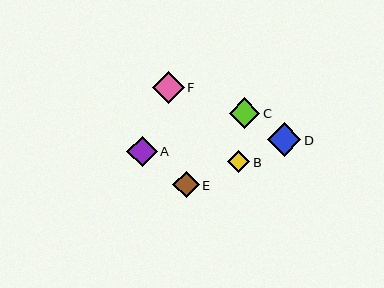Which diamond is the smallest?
Diamond B is the smallest with a size of approximately 22 pixels.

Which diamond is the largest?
Diamond D is the largest with a size of approximately 33 pixels.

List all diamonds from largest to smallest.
From largest to smallest: D, F, A, C, E, B.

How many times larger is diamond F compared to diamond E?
Diamond F is approximately 1.2 times the size of diamond E.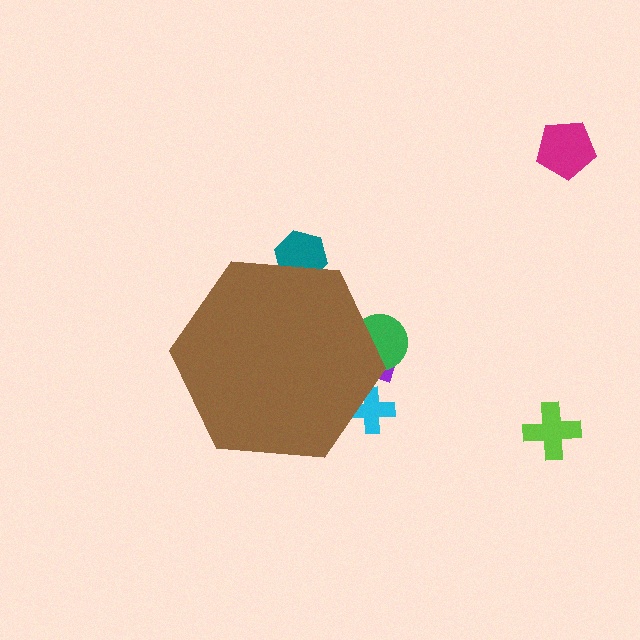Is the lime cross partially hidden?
No, the lime cross is fully visible.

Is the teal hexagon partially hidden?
Yes, the teal hexagon is partially hidden behind the brown hexagon.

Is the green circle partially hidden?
Yes, the green circle is partially hidden behind the brown hexagon.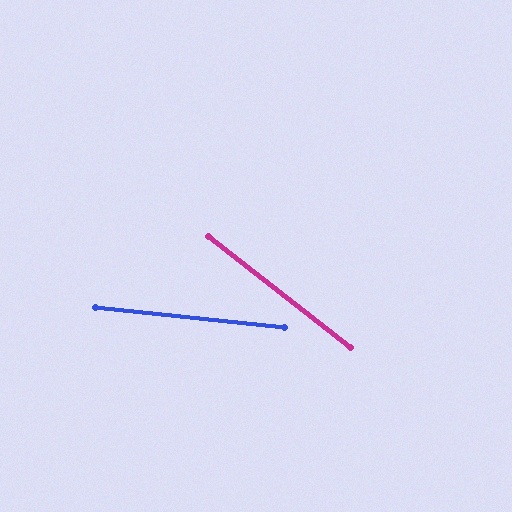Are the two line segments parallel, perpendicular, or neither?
Neither parallel nor perpendicular — they differ by about 32°.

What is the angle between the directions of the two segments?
Approximately 32 degrees.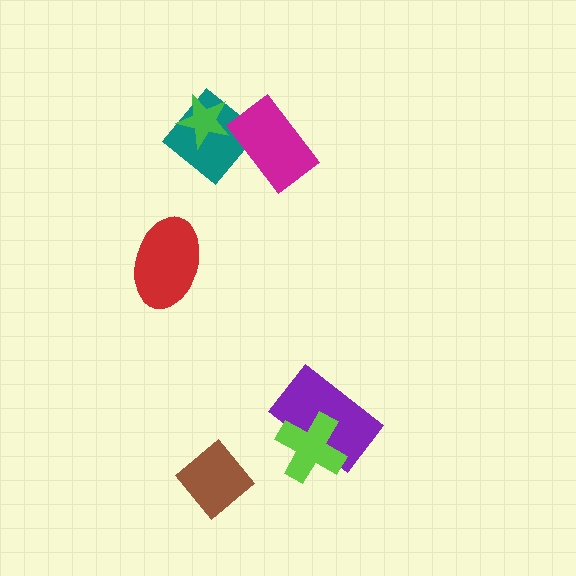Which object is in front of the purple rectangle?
The lime cross is in front of the purple rectangle.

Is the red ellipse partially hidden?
No, no other shape covers it.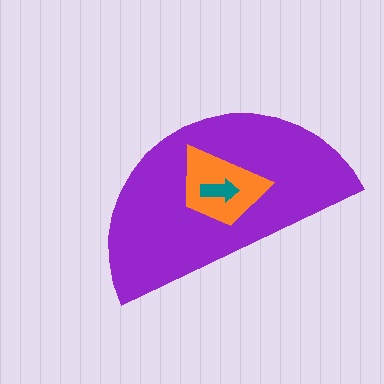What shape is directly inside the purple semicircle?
The orange trapezoid.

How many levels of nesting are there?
3.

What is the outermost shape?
The purple semicircle.